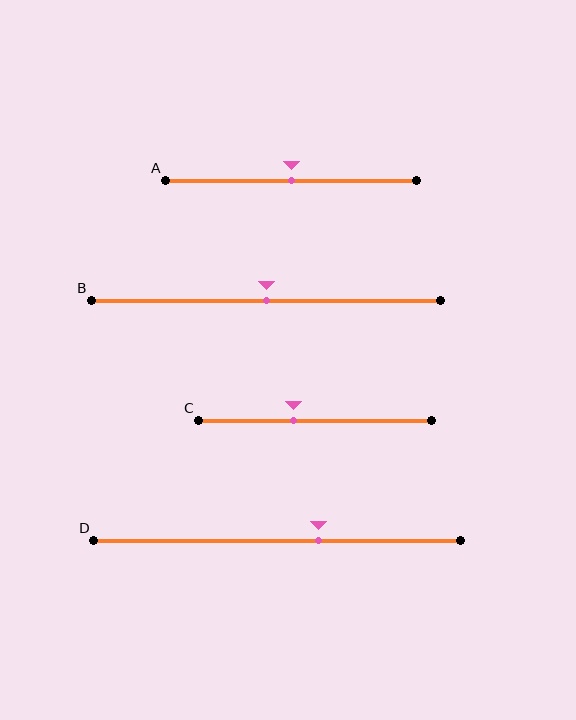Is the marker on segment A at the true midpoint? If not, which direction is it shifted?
Yes, the marker on segment A is at the true midpoint.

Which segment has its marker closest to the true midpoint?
Segment A has its marker closest to the true midpoint.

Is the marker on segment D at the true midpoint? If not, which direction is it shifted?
No, the marker on segment D is shifted to the right by about 11% of the segment length.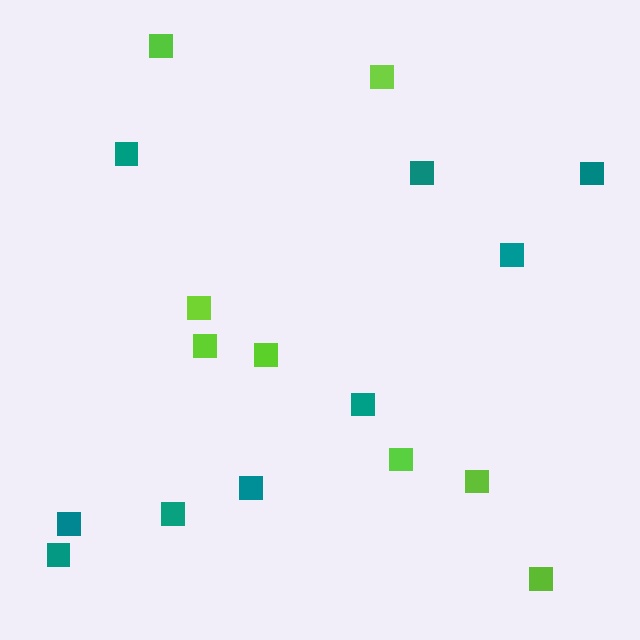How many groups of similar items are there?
There are 2 groups: one group of teal squares (9) and one group of lime squares (8).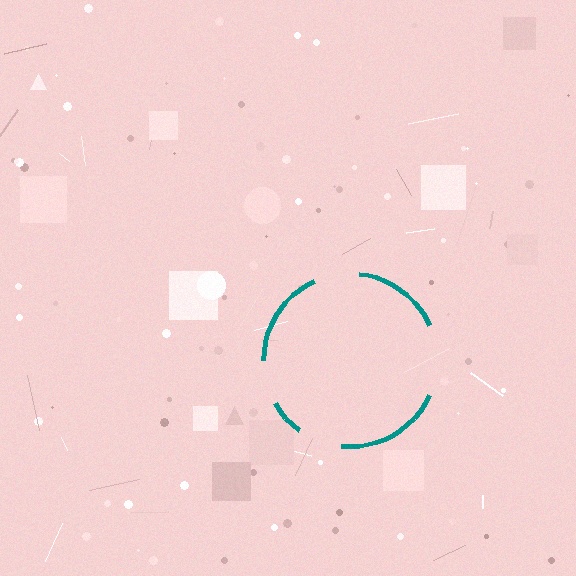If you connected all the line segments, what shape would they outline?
They would outline a circle.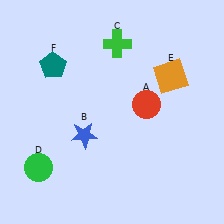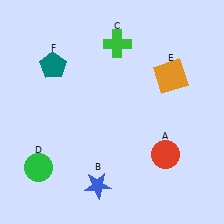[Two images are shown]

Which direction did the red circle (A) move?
The red circle (A) moved down.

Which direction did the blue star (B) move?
The blue star (B) moved down.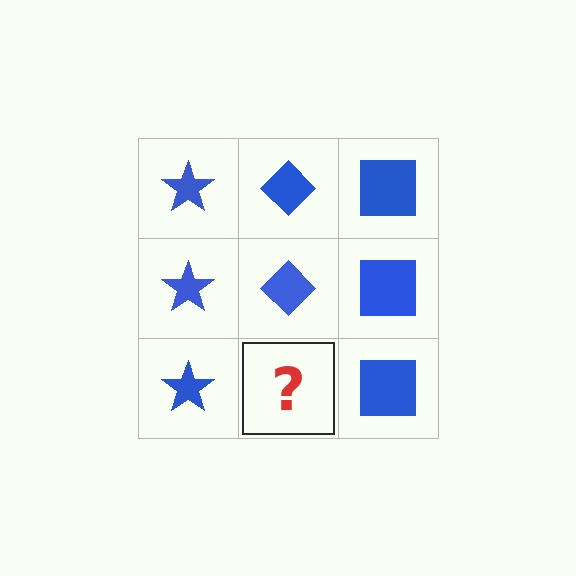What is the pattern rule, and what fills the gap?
The rule is that each column has a consistent shape. The gap should be filled with a blue diamond.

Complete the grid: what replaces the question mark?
The question mark should be replaced with a blue diamond.